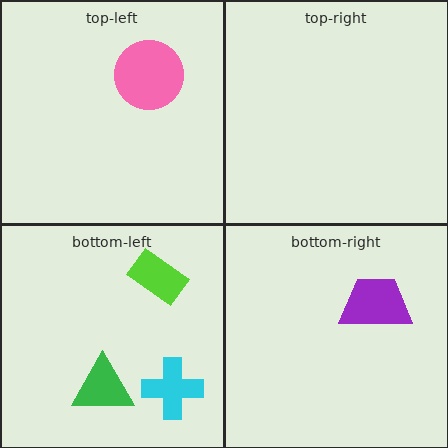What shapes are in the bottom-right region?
The purple trapezoid.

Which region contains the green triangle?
The bottom-left region.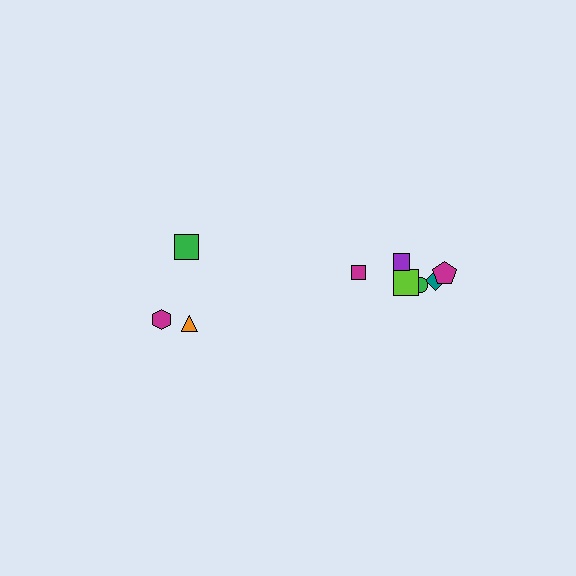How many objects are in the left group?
There are 3 objects.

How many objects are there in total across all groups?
There are 9 objects.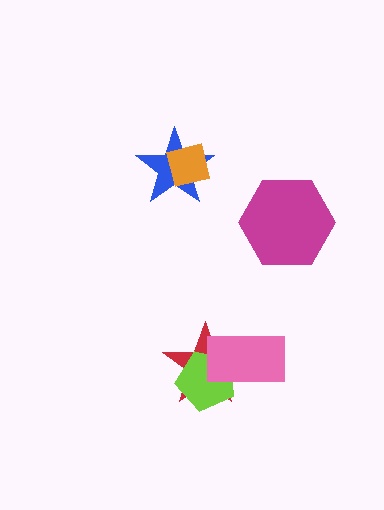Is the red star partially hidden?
Yes, it is partially covered by another shape.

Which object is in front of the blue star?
The orange square is in front of the blue star.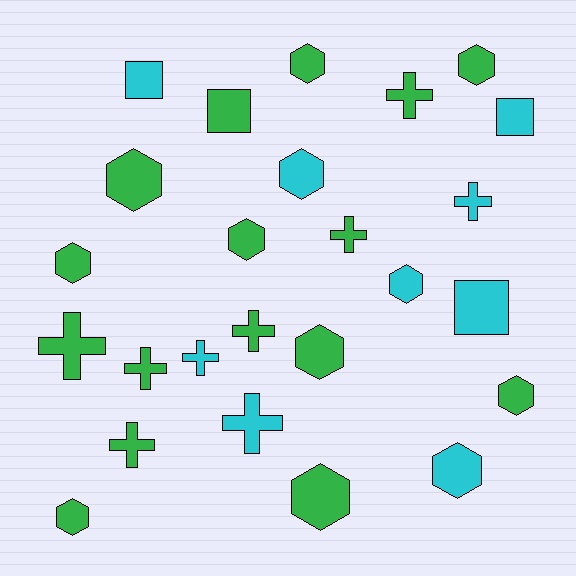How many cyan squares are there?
There are 3 cyan squares.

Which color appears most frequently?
Green, with 16 objects.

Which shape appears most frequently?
Hexagon, with 12 objects.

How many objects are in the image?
There are 25 objects.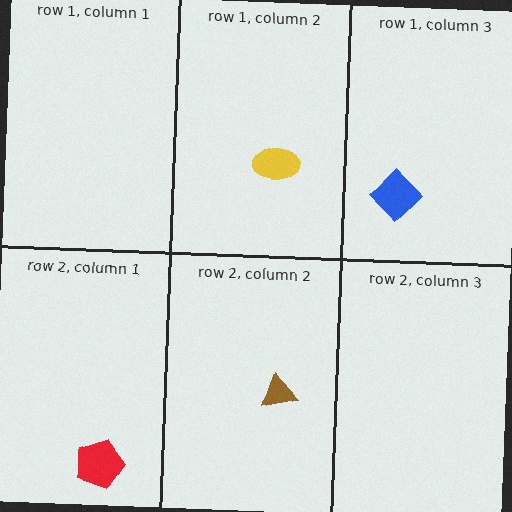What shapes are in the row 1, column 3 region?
The blue diamond.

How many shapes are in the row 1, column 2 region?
1.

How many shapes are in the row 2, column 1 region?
1.